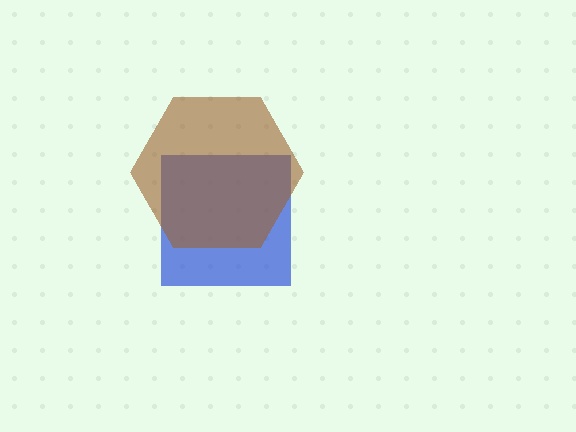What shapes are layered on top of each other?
The layered shapes are: a blue square, a brown hexagon.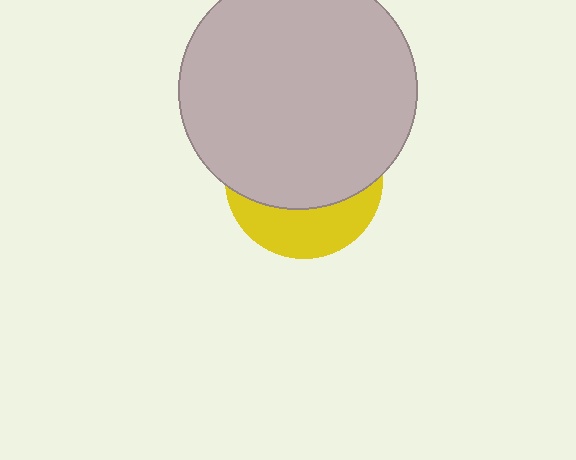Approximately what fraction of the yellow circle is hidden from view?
Roughly 66% of the yellow circle is hidden behind the light gray circle.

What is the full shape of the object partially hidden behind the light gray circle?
The partially hidden object is a yellow circle.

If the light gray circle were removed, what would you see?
You would see the complete yellow circle.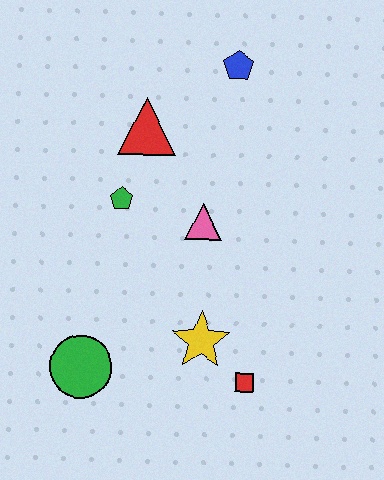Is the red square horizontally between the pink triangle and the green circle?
No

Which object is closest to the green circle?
The yellow star is closest to the green circle.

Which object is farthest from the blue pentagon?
The green circle is farthest from the blue pentagon.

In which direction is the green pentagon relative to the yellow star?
The green pentagon is above the yellow star.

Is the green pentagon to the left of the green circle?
No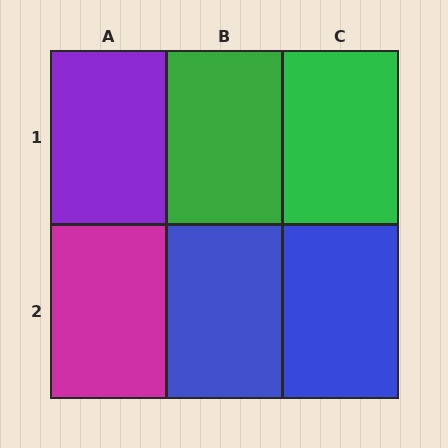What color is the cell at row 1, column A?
Purple.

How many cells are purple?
1 cell is purple.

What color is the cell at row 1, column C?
Green.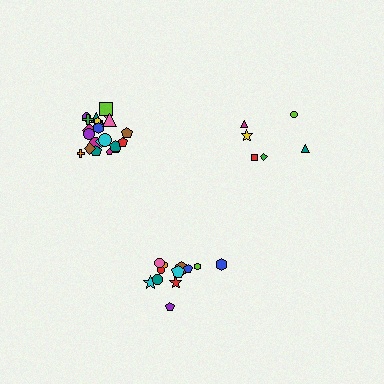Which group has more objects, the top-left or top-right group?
The top-left group.